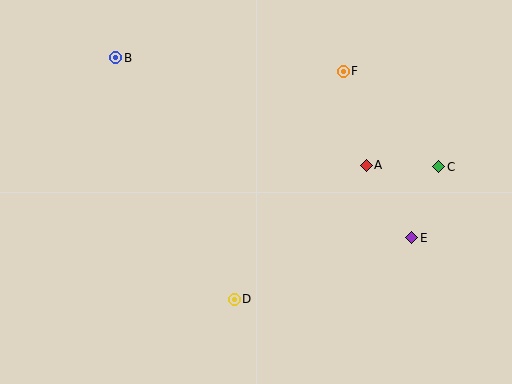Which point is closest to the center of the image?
Point D at (234, 299) is closest to the center.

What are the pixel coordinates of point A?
Point A is at (366, 165).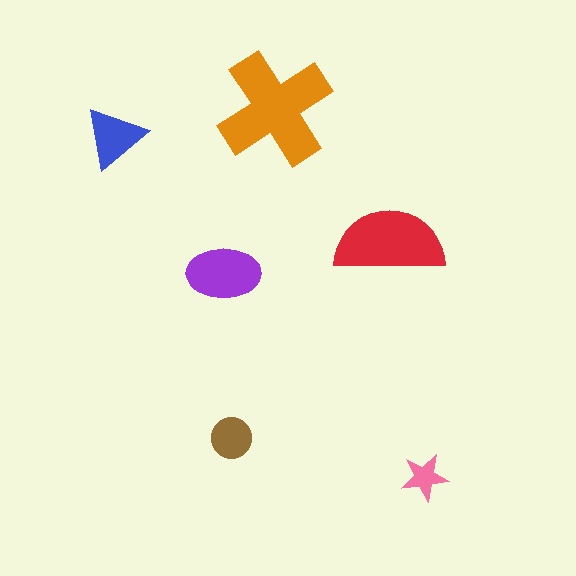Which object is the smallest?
The pink star.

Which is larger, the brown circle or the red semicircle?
The red semicircle.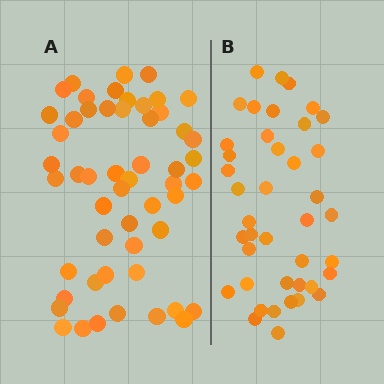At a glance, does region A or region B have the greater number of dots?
Region A (the left region) has more dots.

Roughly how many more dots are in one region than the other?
Region A has roughly 12 or so more dots than region B.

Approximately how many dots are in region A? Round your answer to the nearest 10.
About 50 dots. (The exact count is 53, which rounds to 50.)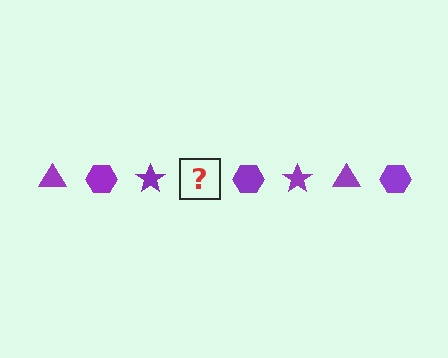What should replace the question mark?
The question mark should be replaced with a purple triangle.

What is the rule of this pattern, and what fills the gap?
The rule is that the pattern cycles through triangle, hexagon, star shapes in purple. The gap should be filled with a purple triangle.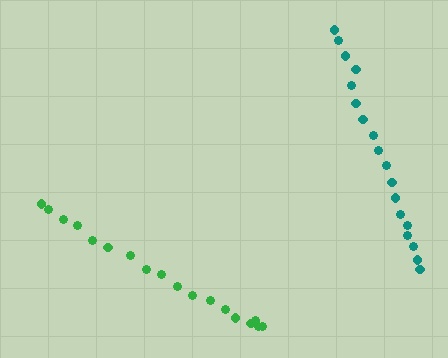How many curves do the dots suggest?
There are 2 distinct paths.